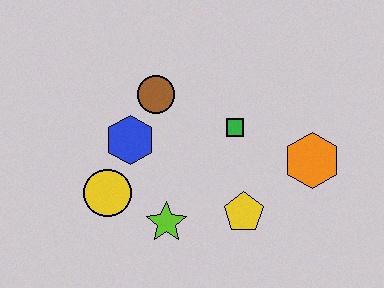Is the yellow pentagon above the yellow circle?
No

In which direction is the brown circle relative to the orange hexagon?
The brown circle is to the left of the orange hexagon.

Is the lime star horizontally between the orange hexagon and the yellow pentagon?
No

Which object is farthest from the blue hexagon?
The orange hexagon is farthest from the blue hexagon.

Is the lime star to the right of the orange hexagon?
No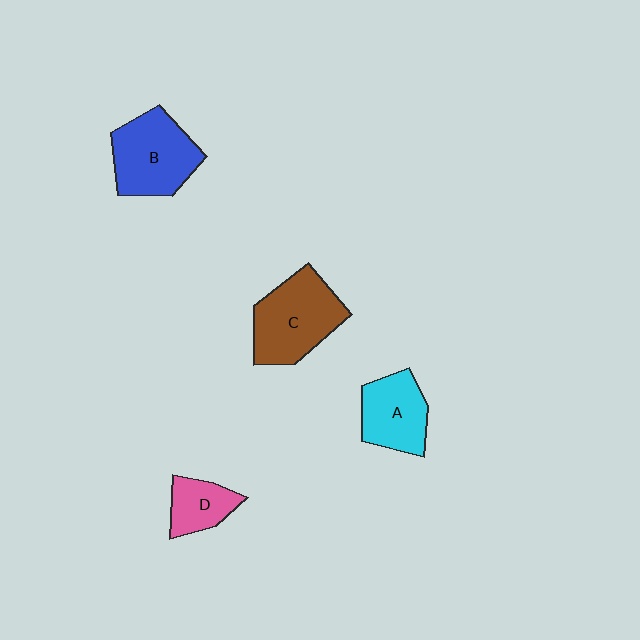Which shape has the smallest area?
Shape D (pink).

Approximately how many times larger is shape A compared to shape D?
Approximately 1.5 times.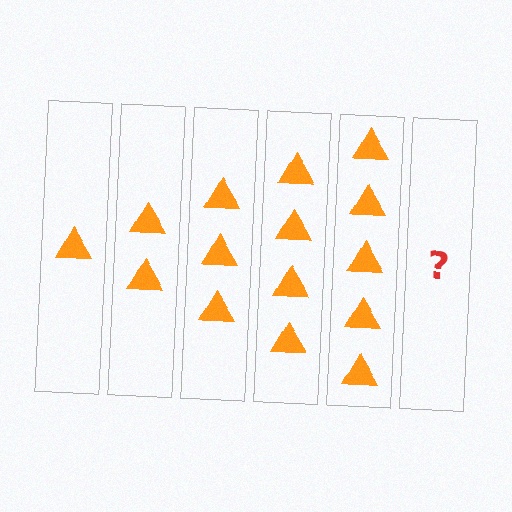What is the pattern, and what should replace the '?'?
The pattern is that each step adds one more triangle. The '?' should be 6 triangles.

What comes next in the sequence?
The next element should be 6 triangles.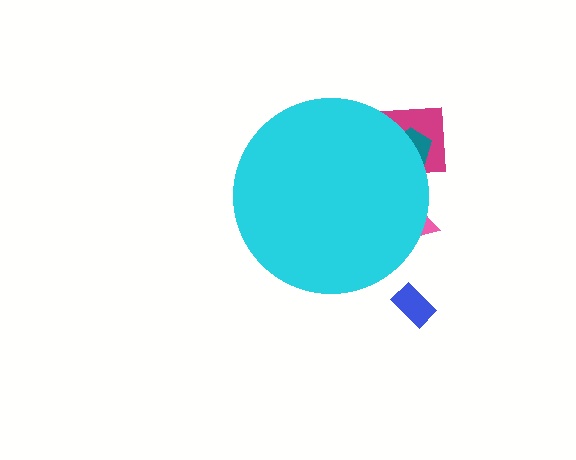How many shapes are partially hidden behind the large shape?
3 shapes are partially hidden.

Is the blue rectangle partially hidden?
No, the blue rectangle is fully visible.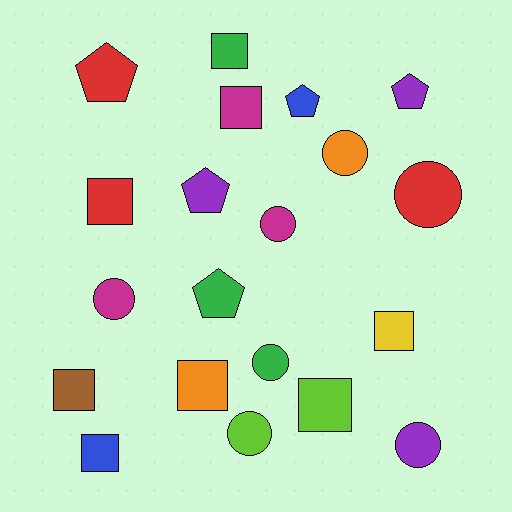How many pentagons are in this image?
There are 5 pentagons.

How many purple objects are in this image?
There are 3 purple objects.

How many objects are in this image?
There are 20 objects.